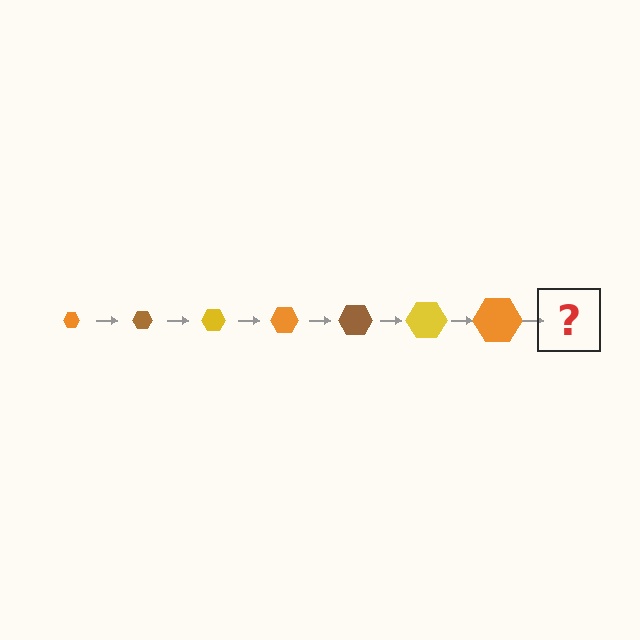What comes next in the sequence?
The next element should be a brown hexagon, larger than the previous one.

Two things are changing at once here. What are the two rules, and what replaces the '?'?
The two rules are that the hexagon grows larger each step and the color cycles through orange, brown, and yellow. The '?' should be a brown hexagon, larger than the previous one.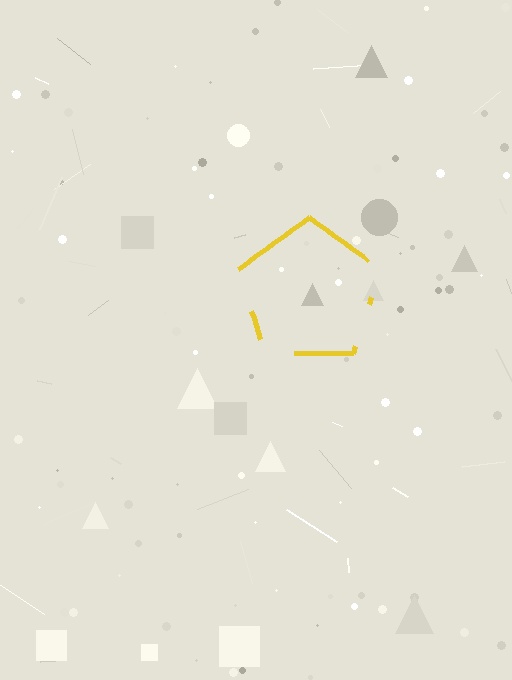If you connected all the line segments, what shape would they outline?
They would outline a pentagon.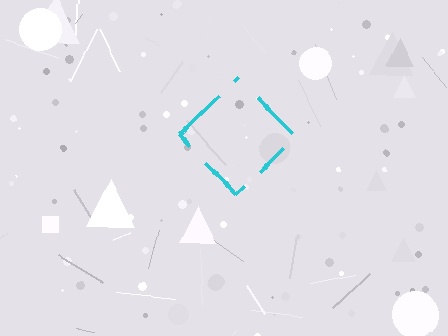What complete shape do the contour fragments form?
The contour fragments form a diamond.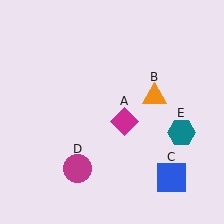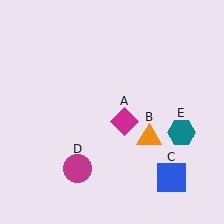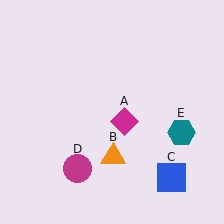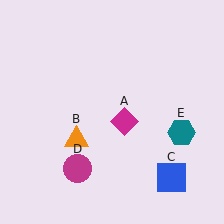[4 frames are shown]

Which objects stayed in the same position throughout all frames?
Magenta diamond (object A) and blue square (object C) and magenta circle (object D) and teal hexagon (object E) remained stationary.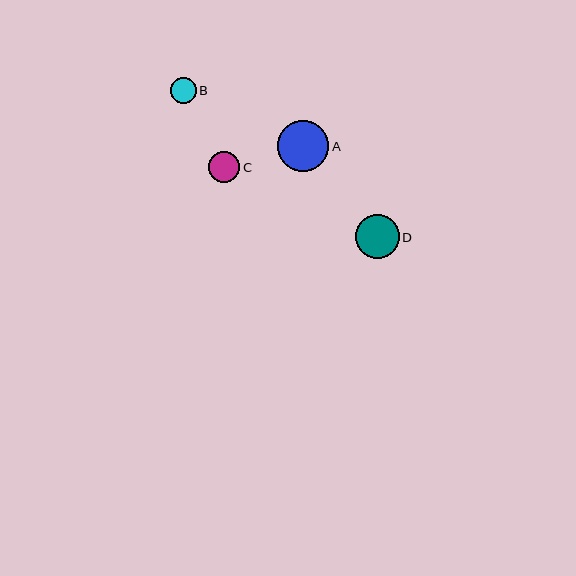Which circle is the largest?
Circle A is the largest with a size of approximately 51 pixels.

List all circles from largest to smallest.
From largest to smallest: A, D, C, B.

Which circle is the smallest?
Circle B is the smallest with a size of approximately 25 pixels.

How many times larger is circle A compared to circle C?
Circle A is approximately 1.6 times the size of circle C.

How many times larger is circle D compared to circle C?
Circle D is approximately 1.4 times the size of circle C.